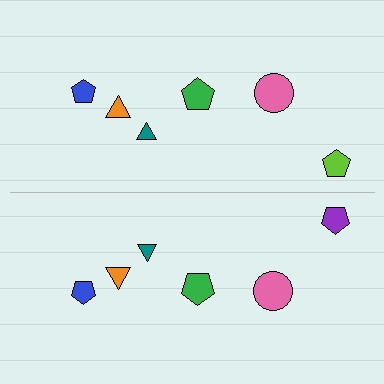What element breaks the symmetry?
The purple pentagon on the bottom side breaks the symmetry — its mirror counterpart is lime.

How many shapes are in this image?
There are 12 shapes in this image.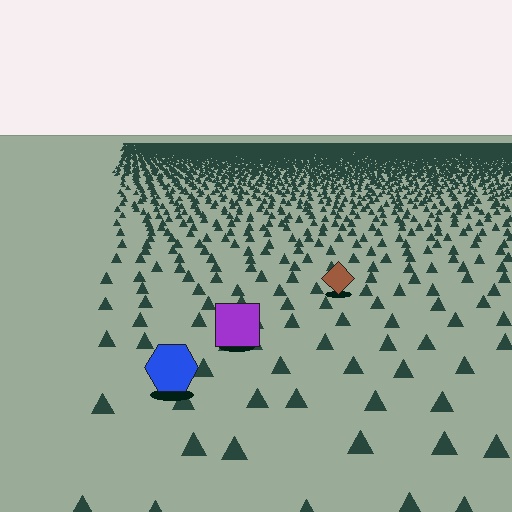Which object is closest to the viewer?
The blue hexagon is closest. The texture marks near it are larger and more spread out.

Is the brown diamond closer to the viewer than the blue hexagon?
No. The blue hexagon is closer — you can tell from the texture gradient: the ground texture is coarser near it.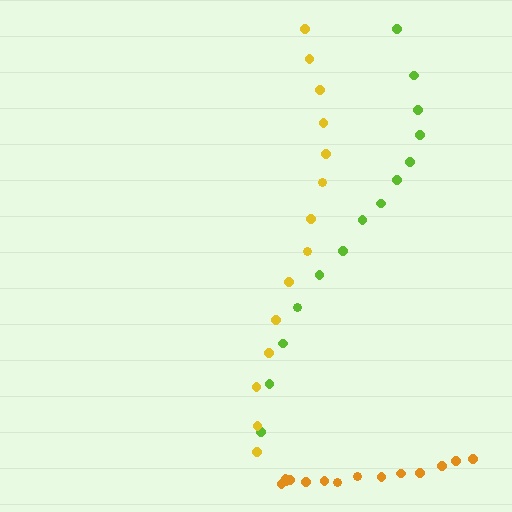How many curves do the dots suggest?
There are 3 distinct paths.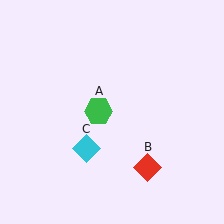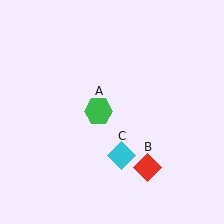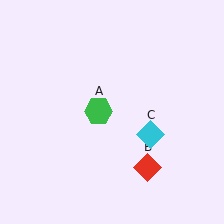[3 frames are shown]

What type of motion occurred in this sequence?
The cyan diamond (object C) rotated counterclockwise around the center of the scene.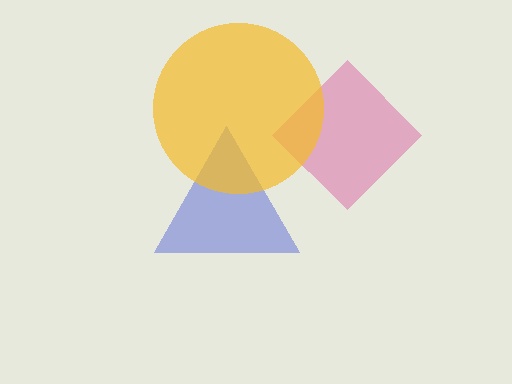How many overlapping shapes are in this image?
There are 3 overlapping shapes in the image.